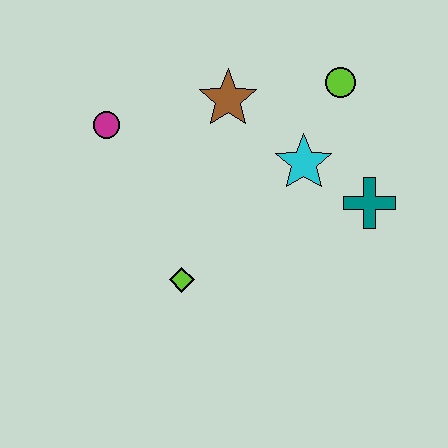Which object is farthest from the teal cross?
The magenta circle is farthest from the teal cross.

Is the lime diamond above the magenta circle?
No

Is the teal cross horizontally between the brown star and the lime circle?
No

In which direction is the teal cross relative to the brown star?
The teal cross is to the right of the brown star.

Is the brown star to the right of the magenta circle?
Yes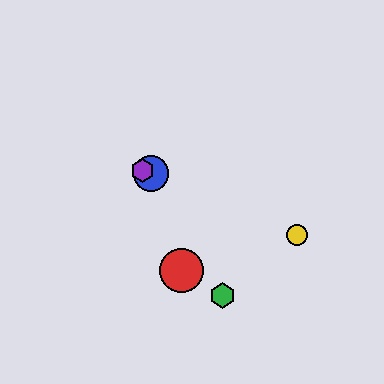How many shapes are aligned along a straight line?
3 shapes (the blue circle, the yellow circle, the purple hexagon) are aligned along a straight line.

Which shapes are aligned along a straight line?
The blue circle, the yellow circle, the purple hexagon are aligned along a straight line.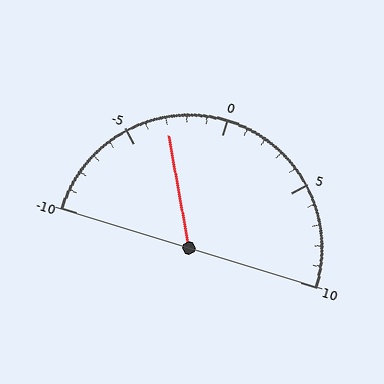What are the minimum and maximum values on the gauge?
The gauge ranges from -10 to 10.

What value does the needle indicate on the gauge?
The needle indicates approximately -3.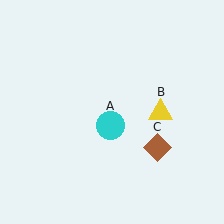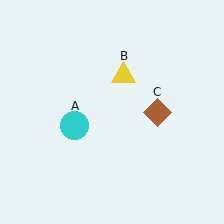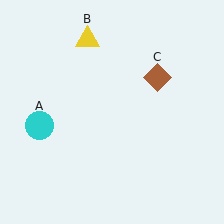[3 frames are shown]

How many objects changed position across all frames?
3 objects changed position: cyan circle (object A), yellow triangle (object B), brown diamond (object C).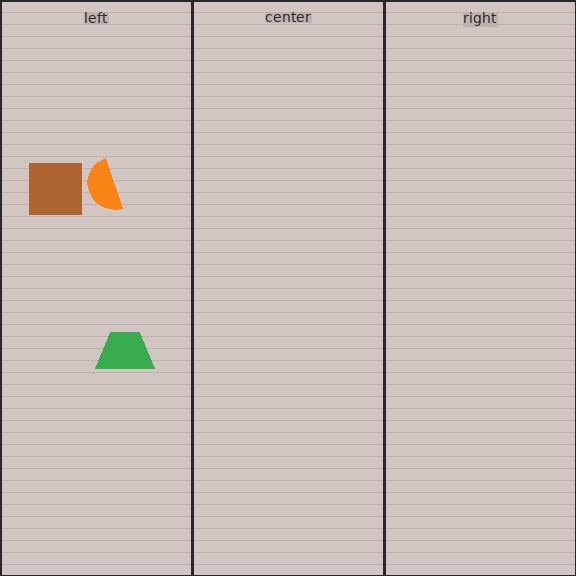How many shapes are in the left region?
3.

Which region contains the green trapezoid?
The left region.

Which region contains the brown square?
The left region.